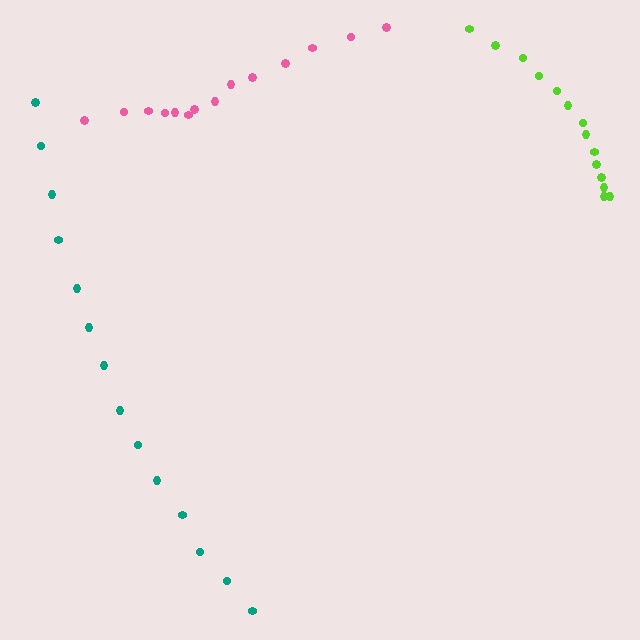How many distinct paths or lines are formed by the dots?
There are 3 distinct paths.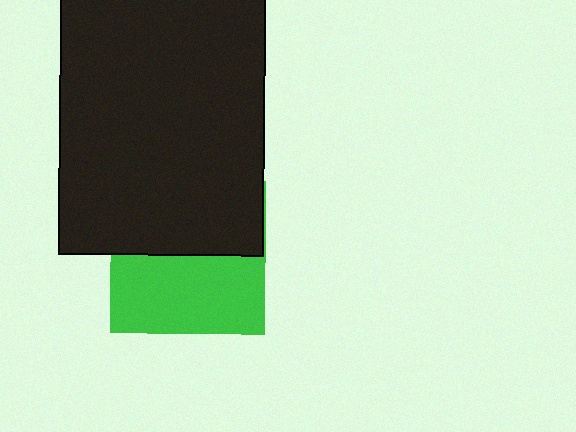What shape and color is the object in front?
The object in front is a black rectangle.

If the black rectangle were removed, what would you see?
You would see the complete green square.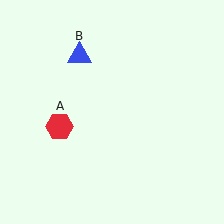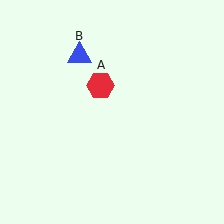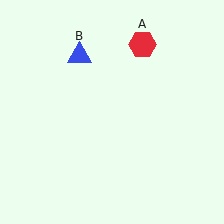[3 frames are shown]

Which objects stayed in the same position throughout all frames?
Blue triangle (object B) remained stationary.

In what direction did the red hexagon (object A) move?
The red hexagon (object A) moved up and to the right.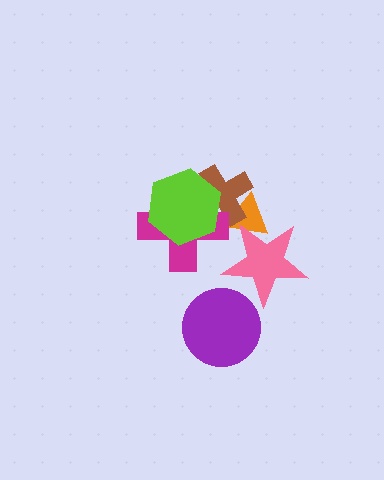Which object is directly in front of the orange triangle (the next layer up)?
The pink star is directly in front of the orange triangle.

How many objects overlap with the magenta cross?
2 objects overlap with the magenta cross.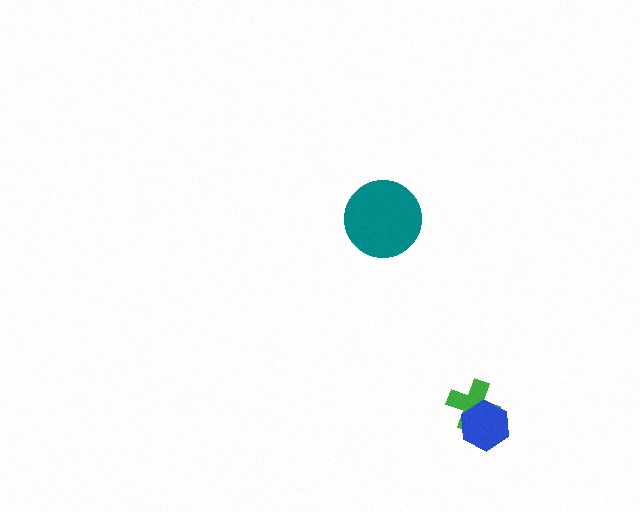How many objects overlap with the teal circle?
0 objects overlap with the teal circle.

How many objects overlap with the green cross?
1 object overlaps with the green cross.